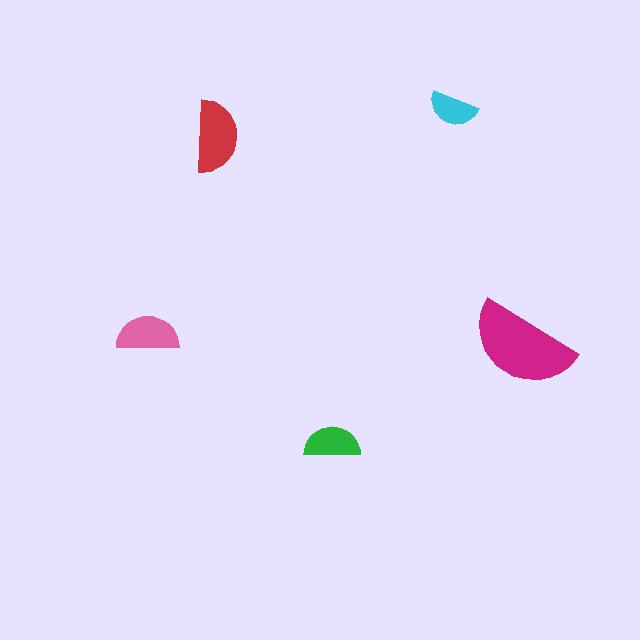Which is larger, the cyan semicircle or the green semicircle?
The green one.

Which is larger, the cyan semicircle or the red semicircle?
The red one.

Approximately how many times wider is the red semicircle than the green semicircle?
About 1.5 times wider.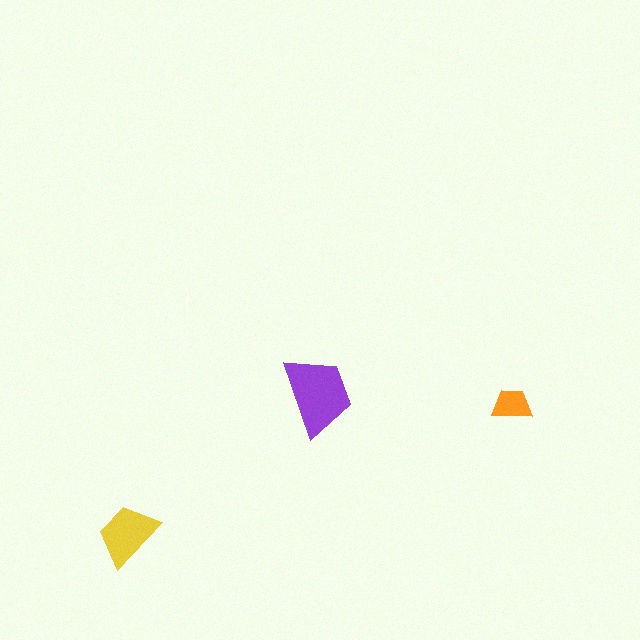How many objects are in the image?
There are 3 objects in the image.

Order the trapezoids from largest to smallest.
the purple one, the yellow one, the orange one.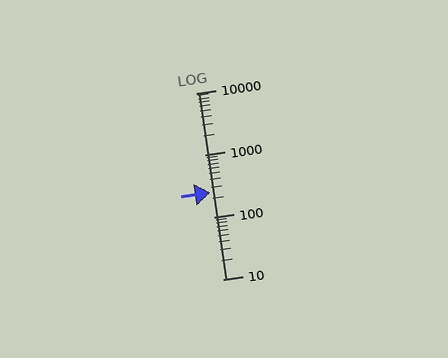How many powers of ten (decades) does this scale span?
The scale spans 3 decades, from 10 to 10000.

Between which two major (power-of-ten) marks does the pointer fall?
The pointer is between 100 and 1000.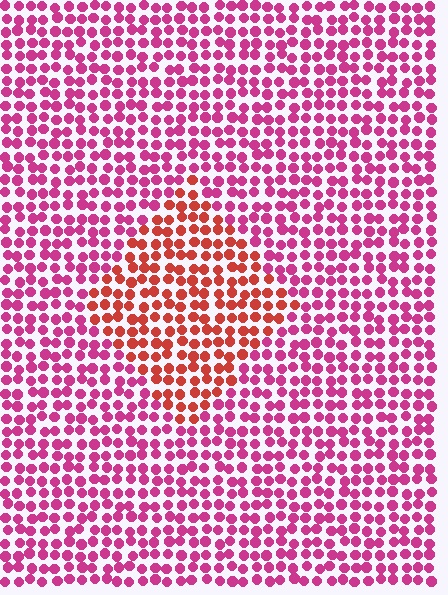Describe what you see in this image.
The image is filled with small magenta elements in a uniform arrangement. A diamond-shaped region is visible where the elements are tinted to a slightly different hue, forming a subtle color boundary.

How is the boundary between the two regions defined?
The boundary is defined purely by a slight shift in hue (about 37 degrees). Spacing, size, and orientation are identical on both sides.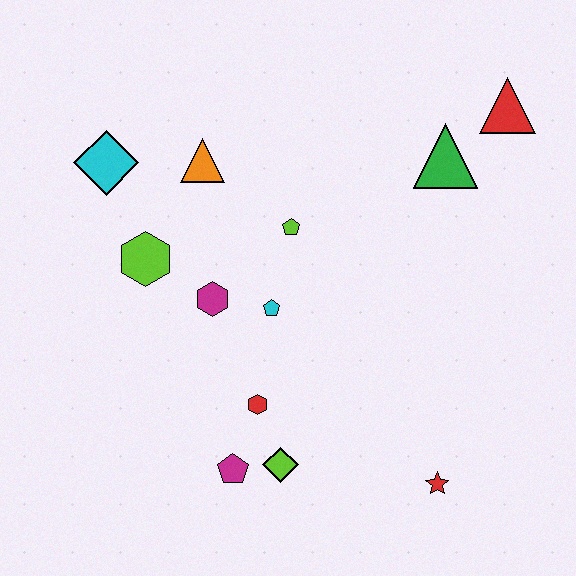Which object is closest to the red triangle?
The green triangle is closest to the red triangle.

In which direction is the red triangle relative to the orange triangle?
The red triangle is to the right of the orange triangle.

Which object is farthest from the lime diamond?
The red triangle is farthest from the lime diamond.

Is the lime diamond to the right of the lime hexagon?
Yes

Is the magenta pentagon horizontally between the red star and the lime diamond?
No